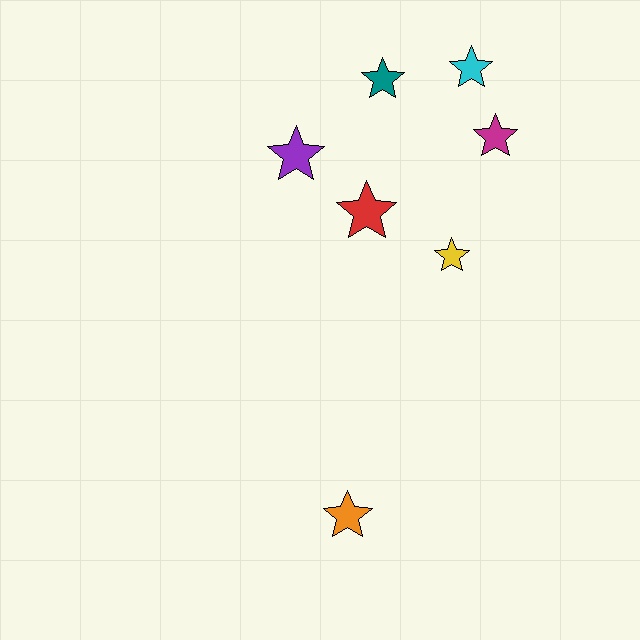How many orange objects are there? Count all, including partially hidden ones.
There is 1 orange object.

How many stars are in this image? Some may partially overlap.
There are 7 stars.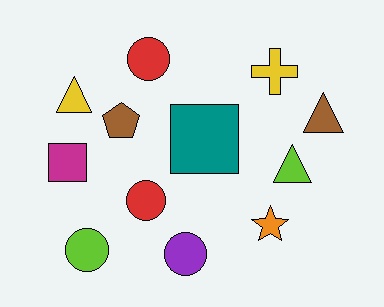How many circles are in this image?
There are 4 circles.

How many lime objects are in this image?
There are 2 lime objects.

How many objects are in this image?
There are 12 objects.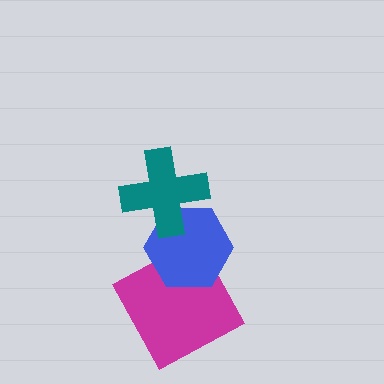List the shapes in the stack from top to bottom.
From top to bottom: the teal cross, the blue hexagon, the magenta square.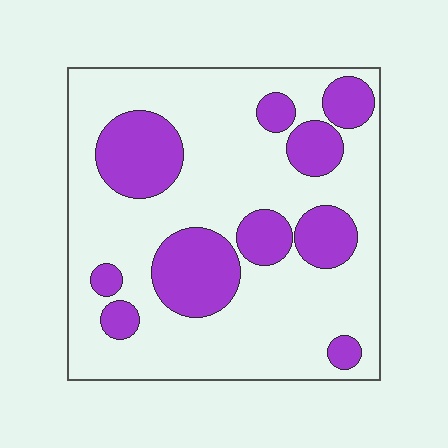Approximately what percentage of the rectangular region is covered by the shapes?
Approximately 30%.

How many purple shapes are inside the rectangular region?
10.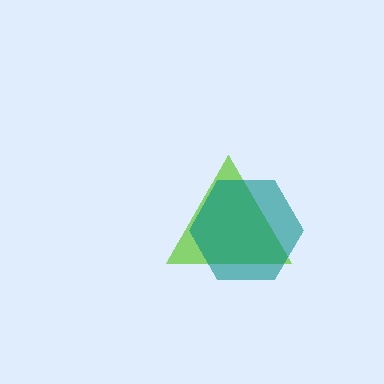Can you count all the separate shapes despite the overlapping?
Yes, there are 2 separate shapes.